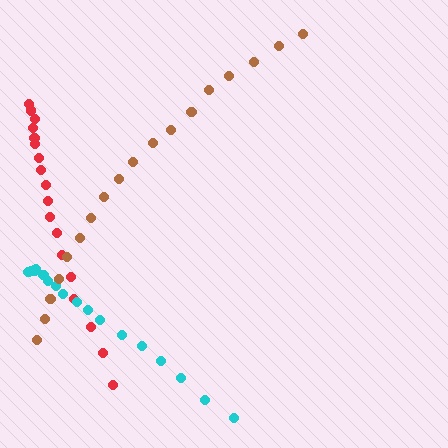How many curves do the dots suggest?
There are 3 distinct paths.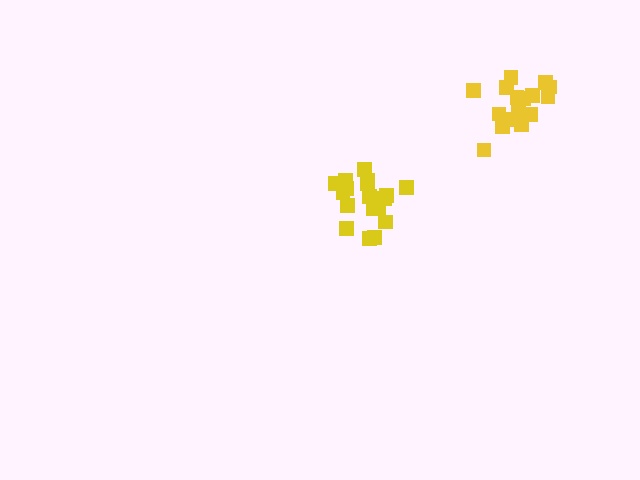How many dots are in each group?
Group 1: 16 dots, Group 2: 18 dots (34 total).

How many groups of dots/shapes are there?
There are 2 groups.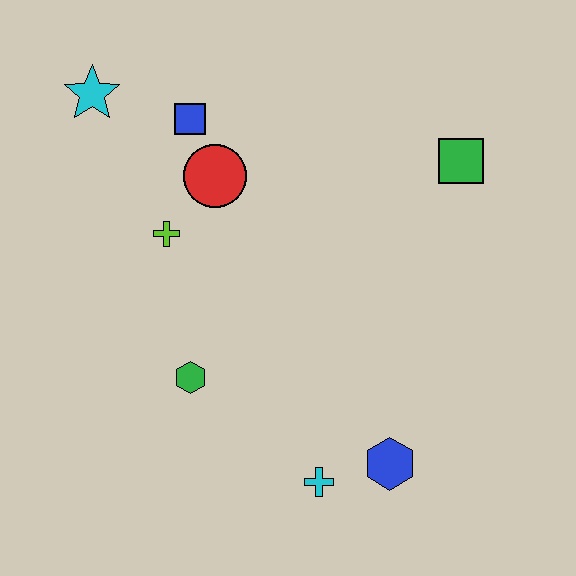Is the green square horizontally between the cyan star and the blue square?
No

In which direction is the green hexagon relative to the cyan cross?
The green hexagon is to the left of the cyan cross.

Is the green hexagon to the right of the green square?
No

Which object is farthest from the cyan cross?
The cyan star is farthest from the cyan cross.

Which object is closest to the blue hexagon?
The cyan cross is closest to the blue hexagon.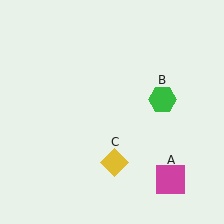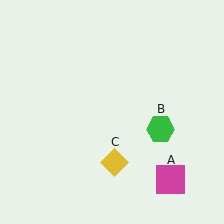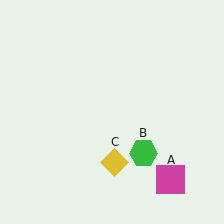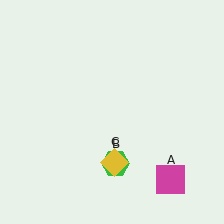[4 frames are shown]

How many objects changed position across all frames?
1 object changed position: green hexagon (object B).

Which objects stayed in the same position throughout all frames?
Magenta square (object A) and yellow diamond (object C) remained stationary.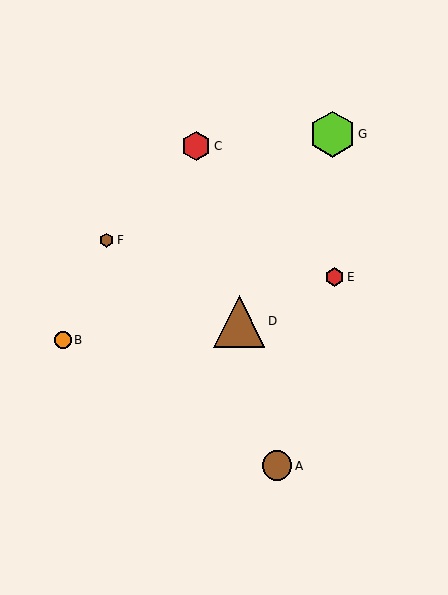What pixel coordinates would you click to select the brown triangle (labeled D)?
Click at (239, 321) to select the brown triangle D.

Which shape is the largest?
The brown triangle (labeled D) is the largest.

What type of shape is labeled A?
Shape A is a brown circle.